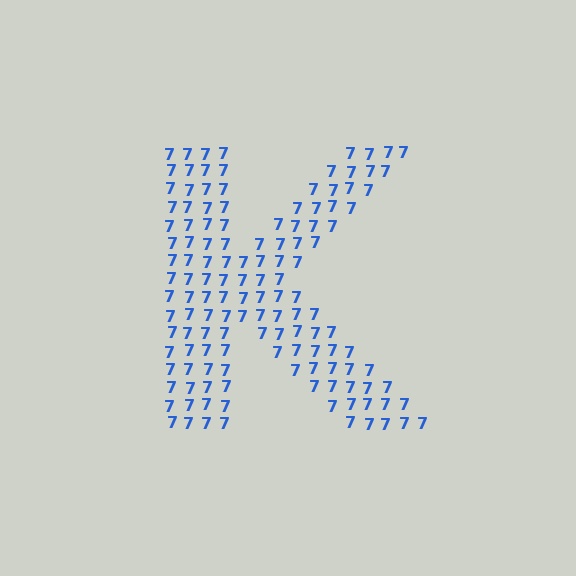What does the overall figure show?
The overall figure shows the letter K.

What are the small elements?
The small elements are digit 7's.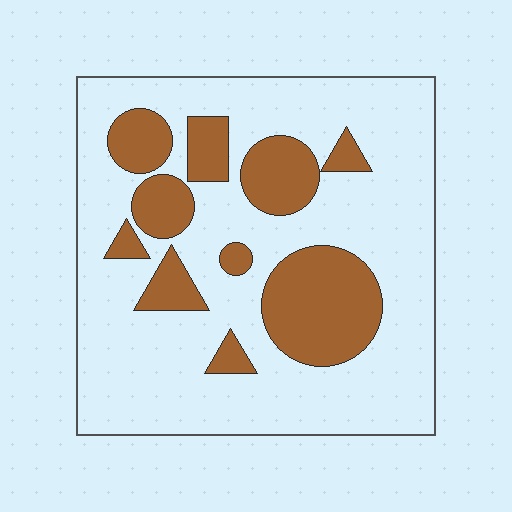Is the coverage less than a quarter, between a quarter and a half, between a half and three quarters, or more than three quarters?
Between a quarter and a half.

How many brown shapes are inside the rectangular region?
10.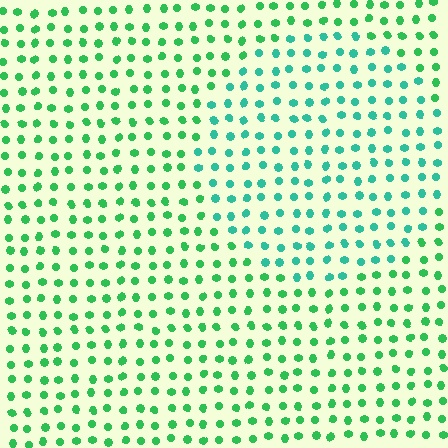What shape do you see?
I see a circle.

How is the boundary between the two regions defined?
The boundary is defined purely by a slight shift in hue (about 31 degrees). Spacing, size, and orientation are identical on both sides.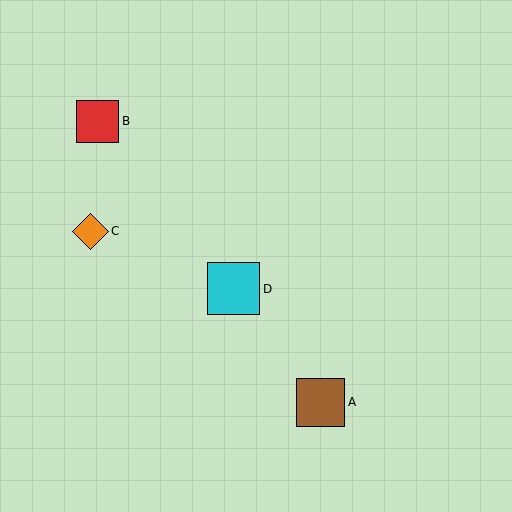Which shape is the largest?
The cyan square (labeled D) is the largest.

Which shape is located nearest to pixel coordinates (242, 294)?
The cyan square (labeled D) at (234, 289) is nearest to that location.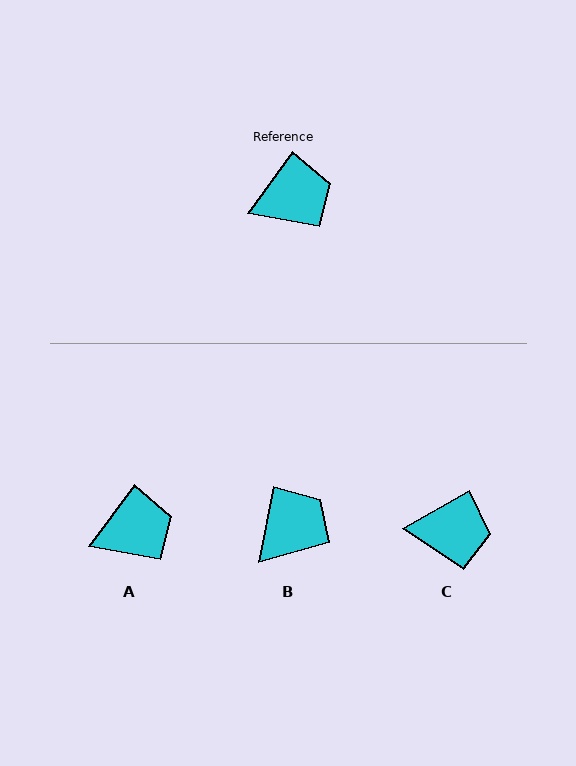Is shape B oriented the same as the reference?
No, it is off by about 25 degrees.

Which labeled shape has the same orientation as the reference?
A.